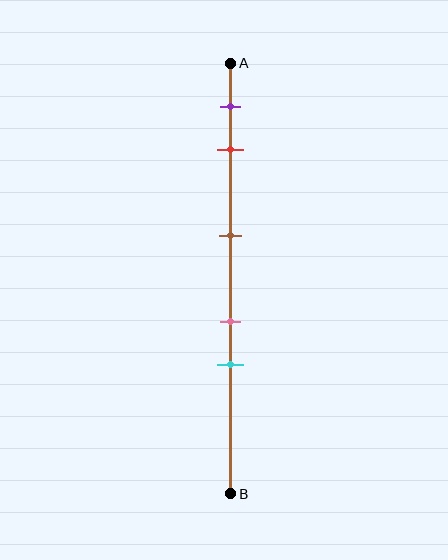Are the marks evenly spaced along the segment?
No, the marks are not evenly spaced.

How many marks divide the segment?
There are 5 marks dividing the segment.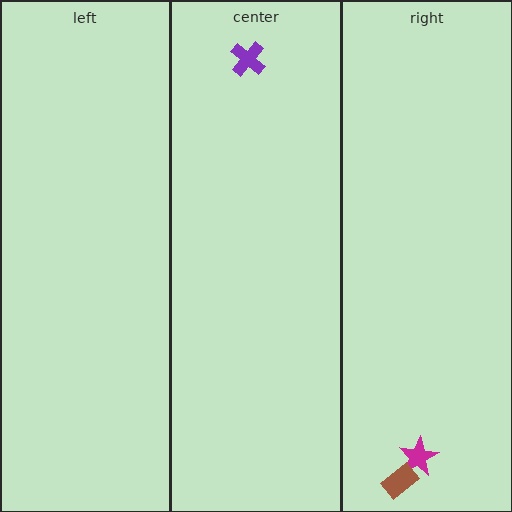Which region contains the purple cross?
The center region.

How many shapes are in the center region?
1.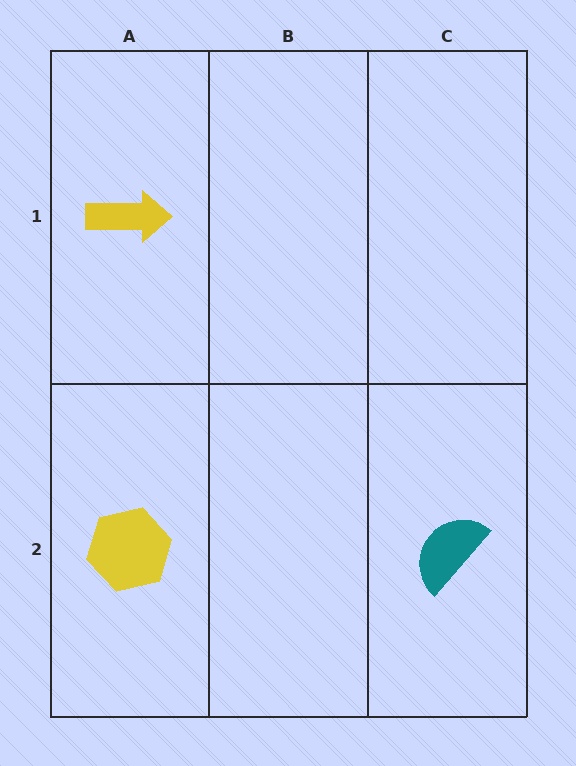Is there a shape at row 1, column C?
No, that cell is empty.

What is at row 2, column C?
A teal semicircle.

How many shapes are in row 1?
1 shape.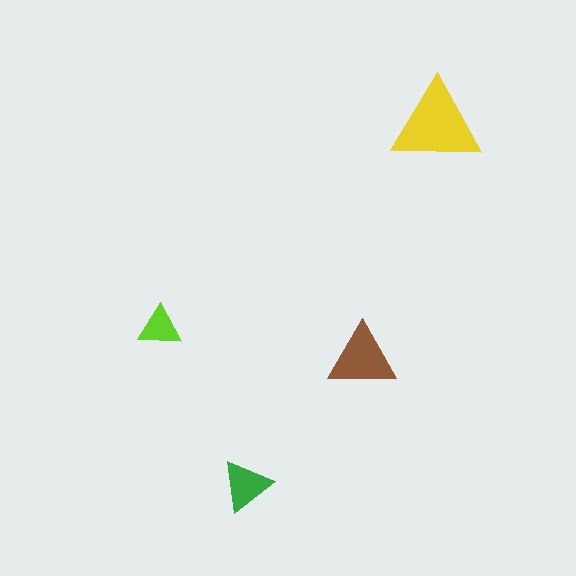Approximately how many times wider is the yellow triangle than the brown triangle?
About 1.5 times wider.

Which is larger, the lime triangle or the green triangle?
The green one.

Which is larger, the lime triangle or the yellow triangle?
The yellow one.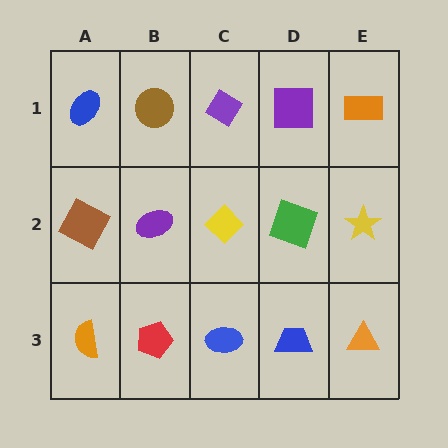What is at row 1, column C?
A purple diamond.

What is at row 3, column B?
A red pentagon.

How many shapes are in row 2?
5 shapes.